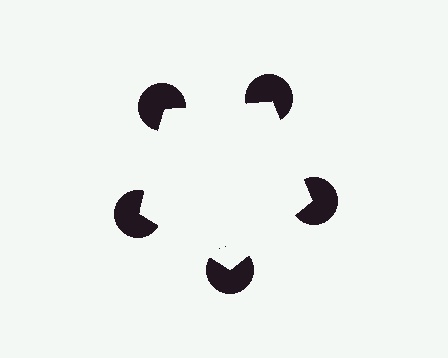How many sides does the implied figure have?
5 sides.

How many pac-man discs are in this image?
There are 5 — one at each vertex of the illusory pentagon.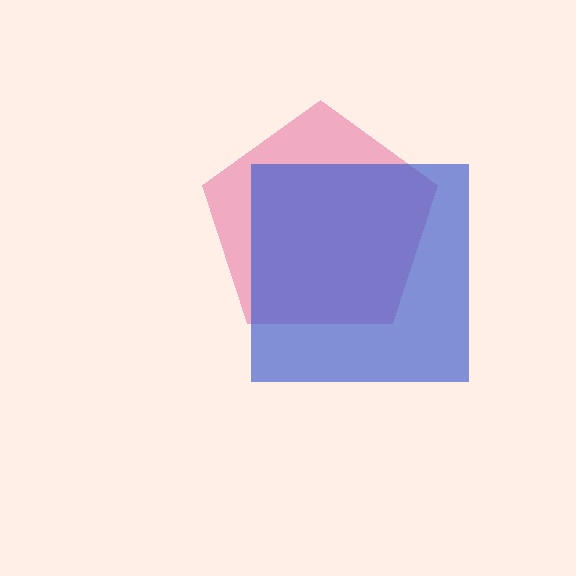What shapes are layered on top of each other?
The layered shapes are: a pink pentagon, a blue square.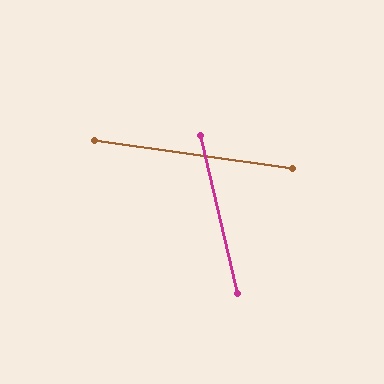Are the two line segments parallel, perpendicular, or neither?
Neither parallel nor perpendicular — they differ by about 69°.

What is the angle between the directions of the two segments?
Approximately 69 degrees.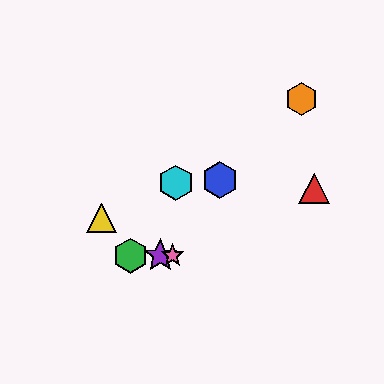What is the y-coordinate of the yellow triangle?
The yellow triangle is at y≈218.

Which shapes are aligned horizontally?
The green hexagon, the purple star, the pink star are aligned horizontally.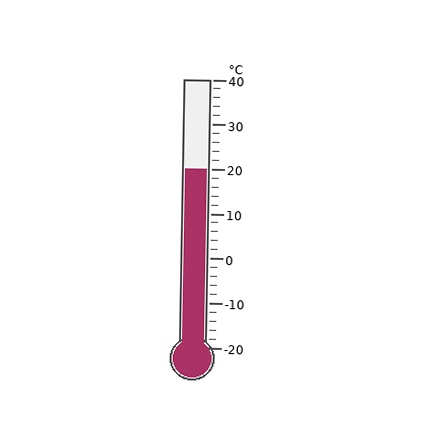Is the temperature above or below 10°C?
The temperature is above 10°C.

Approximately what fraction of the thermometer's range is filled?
The thermometer is filled to approximately 65% of its range.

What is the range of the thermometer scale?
The thermometer scale ranges from -20°C to 40°C.